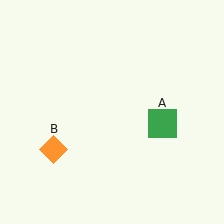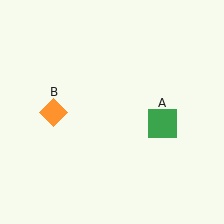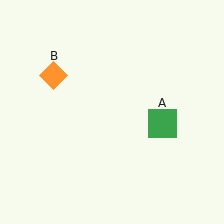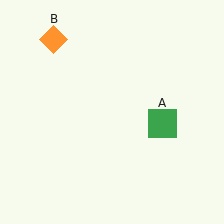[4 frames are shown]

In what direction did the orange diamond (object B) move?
The orange diamond (object B) moved up.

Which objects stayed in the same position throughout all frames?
Green square (object A) remained stationary.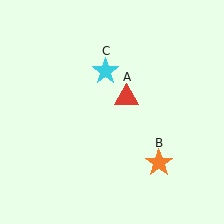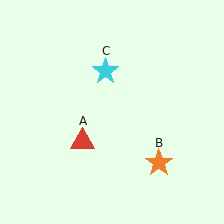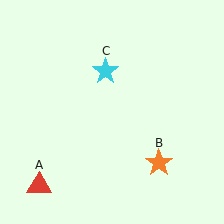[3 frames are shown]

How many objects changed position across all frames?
1 object changed position: red triangle (object A).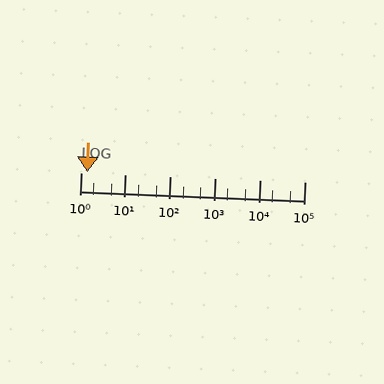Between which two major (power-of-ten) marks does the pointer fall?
The pointer is between 1 and 10.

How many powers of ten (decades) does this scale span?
The scale spans 5 decades, from 1 to 100000.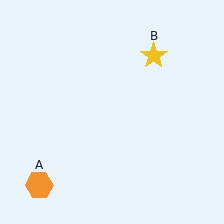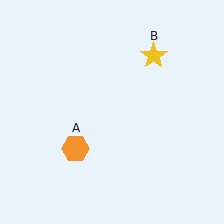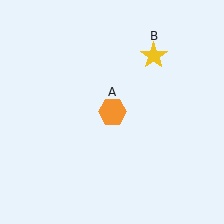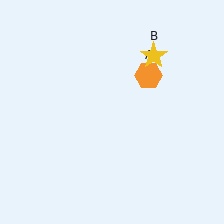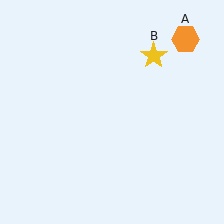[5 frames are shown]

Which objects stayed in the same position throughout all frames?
Yellow star (object B) remained stationary.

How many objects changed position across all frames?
1 object changed position: orange hexagon (object A).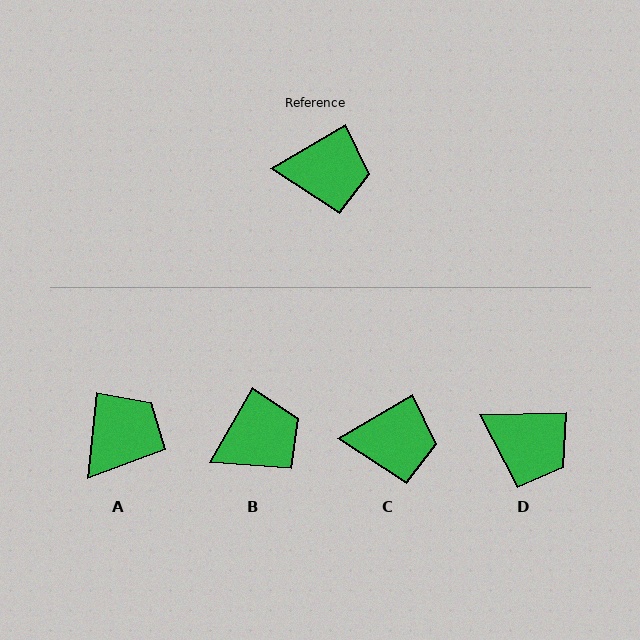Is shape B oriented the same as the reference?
No, it is off by about 30 degrees.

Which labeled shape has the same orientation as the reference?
C.